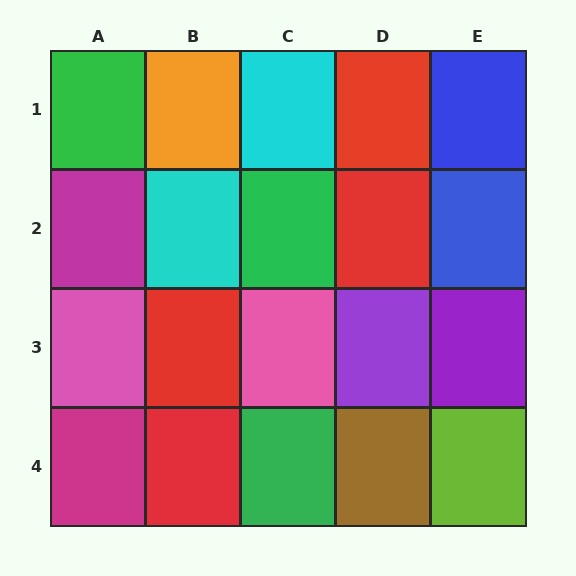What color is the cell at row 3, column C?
Pink.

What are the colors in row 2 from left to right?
Magenta, cyan, green, red, blue.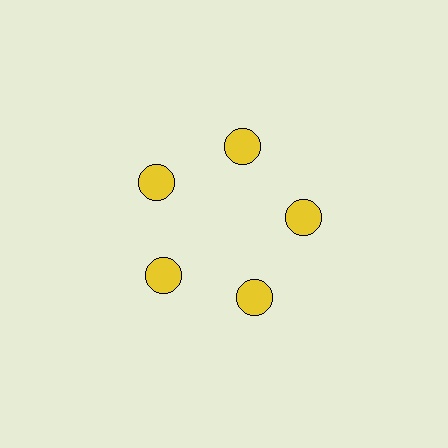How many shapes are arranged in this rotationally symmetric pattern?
There are 5 shapes, arranged in 5 groups of 1.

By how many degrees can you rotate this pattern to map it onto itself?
The pattern maps onto itself every 72 degrees of rotation.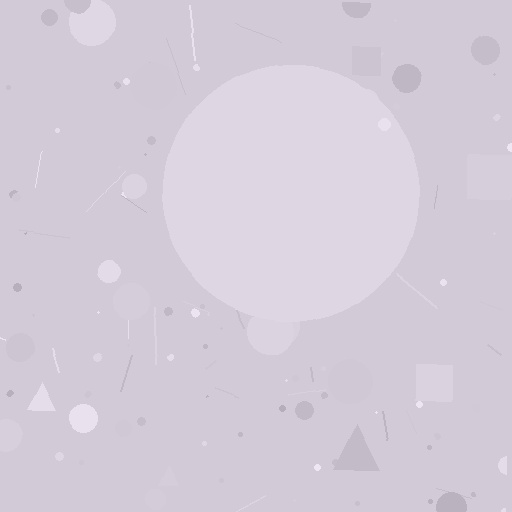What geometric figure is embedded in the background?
A circle is embedded in the background.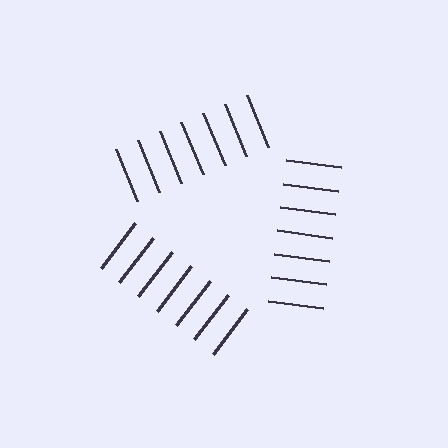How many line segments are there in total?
21 — 7 along each of the 3 edges.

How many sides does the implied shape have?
3 sides — the line-ends trace a triangle.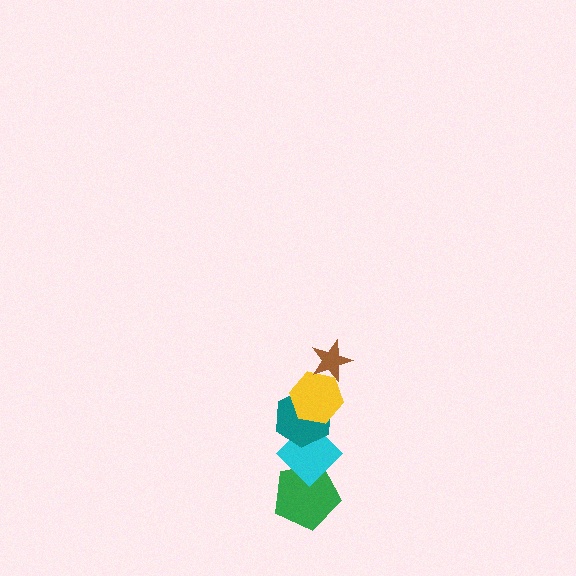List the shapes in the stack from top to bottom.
From top to bottom: the brown star, the yellow hexagon, the teal hexagon, the cyan diamond, the green pentagon.